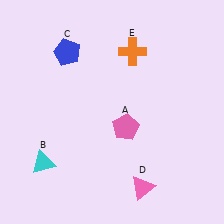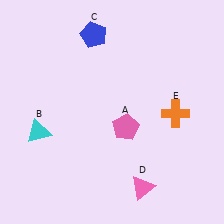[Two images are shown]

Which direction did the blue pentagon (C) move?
The blue pentagon (C) moved right.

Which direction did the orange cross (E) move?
The orange cross (E) moved down.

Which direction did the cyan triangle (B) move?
The cyan triangle (B) moved up.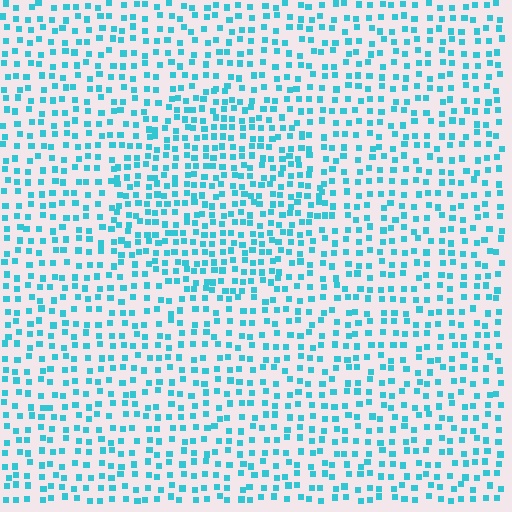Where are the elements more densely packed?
The elements are more densely packed inside the circle boundary.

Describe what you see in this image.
The image contains small cyan elements arranged at two different densities. A circle-shaped region is visible where the elements are more densely packed than the surrounding area.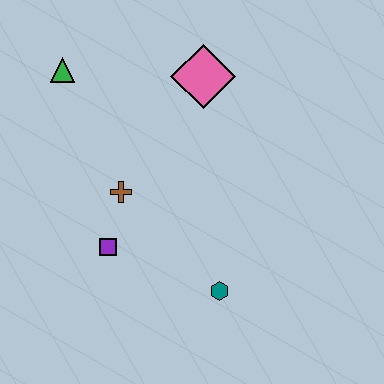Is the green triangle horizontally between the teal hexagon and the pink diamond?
No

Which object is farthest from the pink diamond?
The teal hexagon is farthest from the pink diamond.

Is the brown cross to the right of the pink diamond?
No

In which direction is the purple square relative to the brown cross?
The purple square is below the brown cross.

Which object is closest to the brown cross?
The purple square is closest to the brown cross.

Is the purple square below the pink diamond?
Yes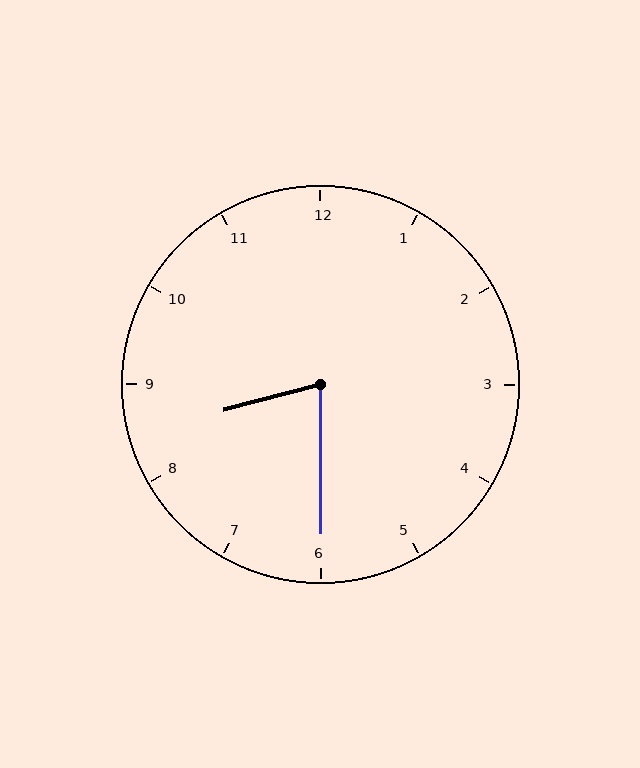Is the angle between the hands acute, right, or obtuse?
It is acute.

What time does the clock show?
8:30.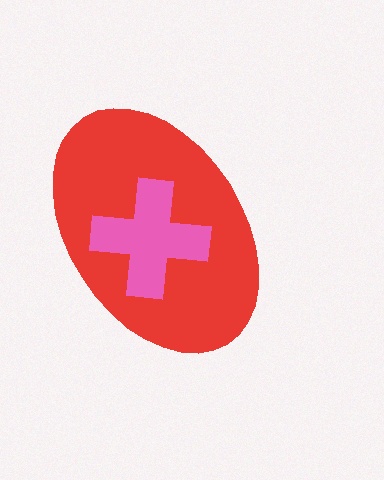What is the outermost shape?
The red ellipse.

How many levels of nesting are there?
2.